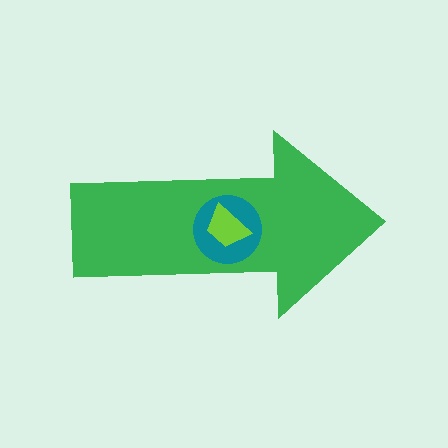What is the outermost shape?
The green arrow.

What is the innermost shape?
The lime trapezoid.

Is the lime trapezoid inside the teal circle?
Yes.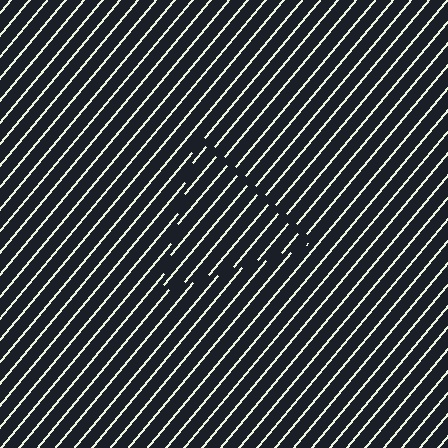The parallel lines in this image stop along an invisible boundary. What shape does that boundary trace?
An illusory triangle. The interior of the shape contains the same grating, shifted by half a period — the contour is defined by the phase discontinuity where line-ends from the inner and outer gratings abut.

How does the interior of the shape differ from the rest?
The interior of the shape contains the same grating, shifted by half a period — the contour is defined by the phase discontinuity where line-ends from the inner and outer gratings abut.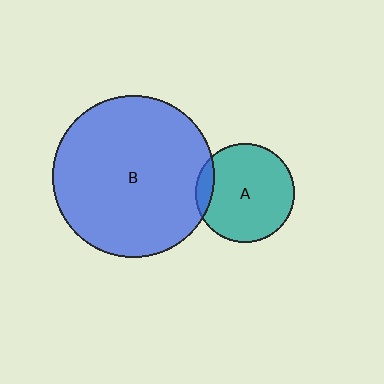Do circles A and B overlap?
Yes.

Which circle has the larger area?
Circle B (blue).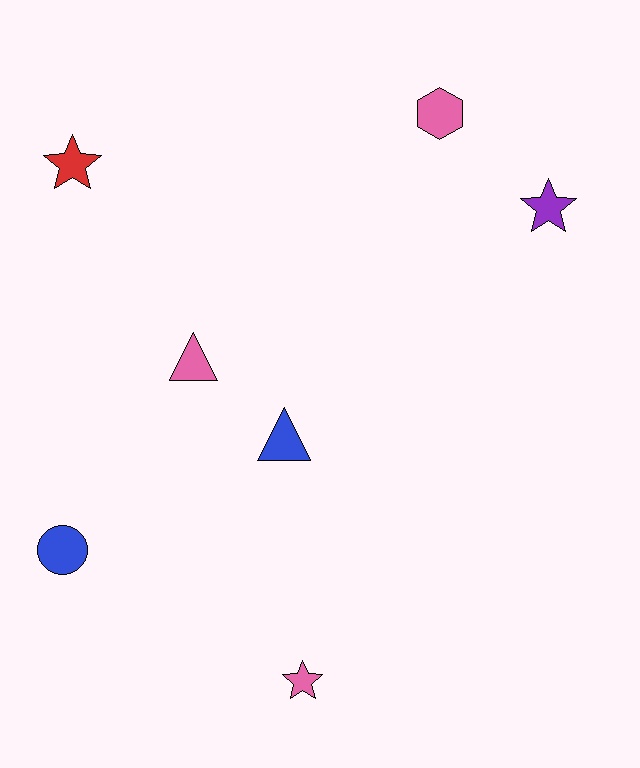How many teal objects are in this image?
There are no teal objects.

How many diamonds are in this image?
There are no diamonds.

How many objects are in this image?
There are 7 objects.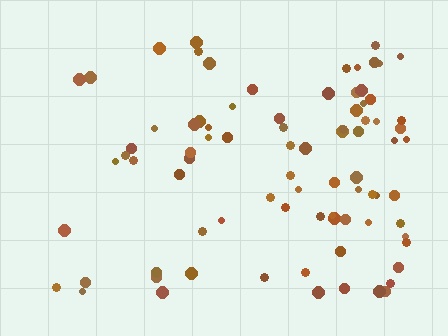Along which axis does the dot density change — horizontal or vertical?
Horizontal.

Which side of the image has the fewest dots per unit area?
The left.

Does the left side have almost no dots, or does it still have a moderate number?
Still a moderate number, just noticeably fewer than the right.